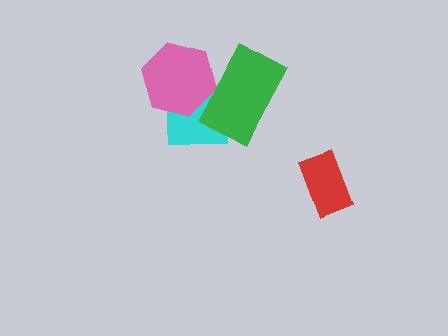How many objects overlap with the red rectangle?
0 objects overlap with the red rectangle.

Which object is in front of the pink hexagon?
The green rectangle is in front of the pink hexagon.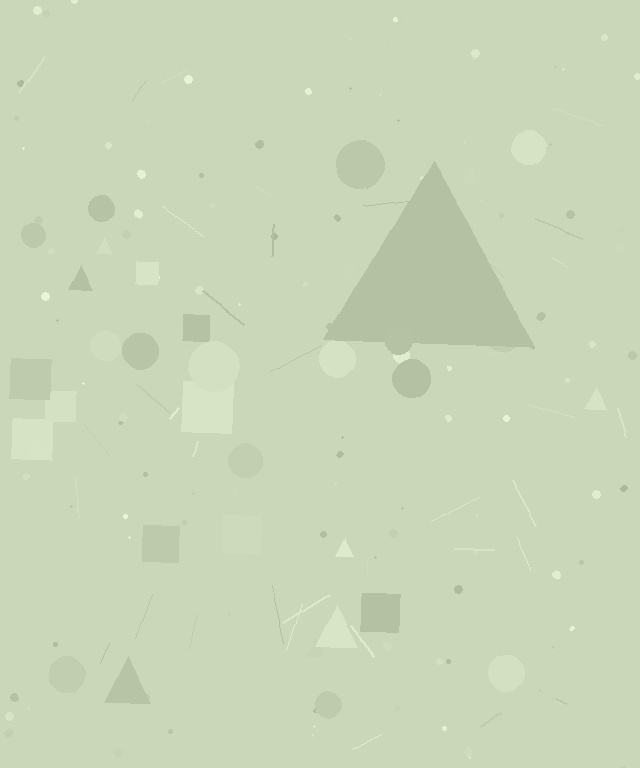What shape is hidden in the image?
A triangle is hidden in the image.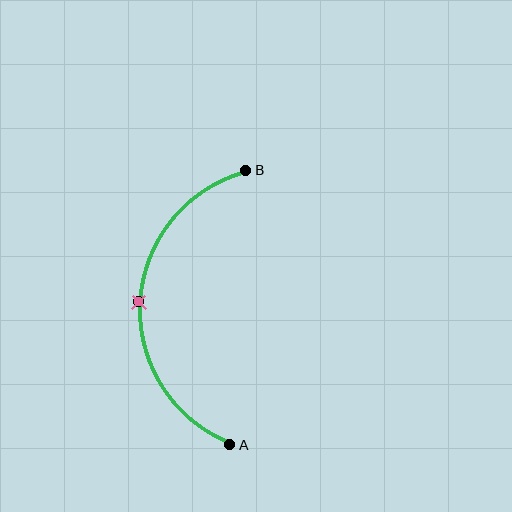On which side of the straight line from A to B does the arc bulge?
The arc bulges to the left of the straight line connecting A and B.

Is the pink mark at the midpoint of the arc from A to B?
Yes. The pink mark lies on the arc at equal arc-length from both A and B — it is the arc midpoint.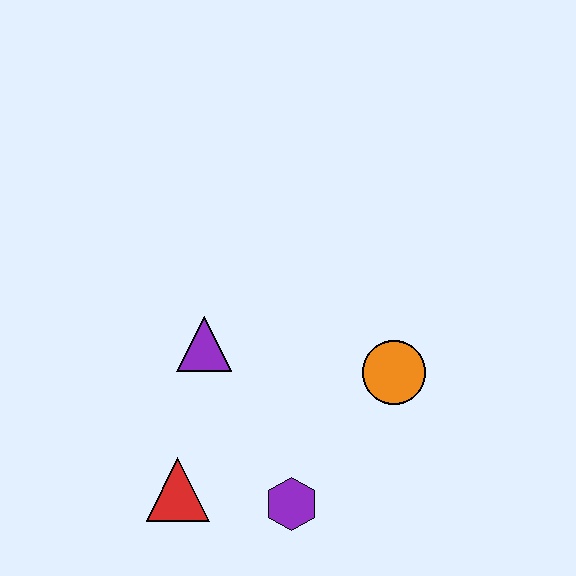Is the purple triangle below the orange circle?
No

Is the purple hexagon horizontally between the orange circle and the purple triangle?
Yes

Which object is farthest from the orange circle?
The red triangle is farthest from the orange circle.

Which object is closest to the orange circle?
The purple hexagon is closest to the orange circle.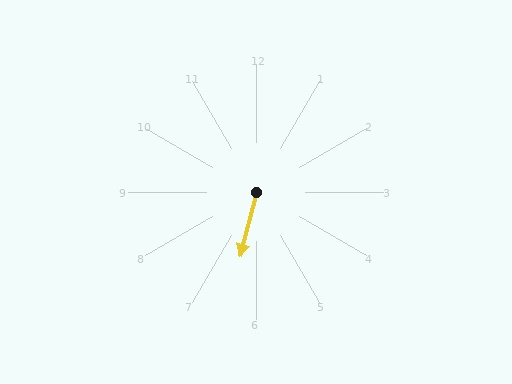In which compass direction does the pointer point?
South.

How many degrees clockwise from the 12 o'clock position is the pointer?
Approximately 194 degrees.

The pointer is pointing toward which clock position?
Roughly 6 o'clock.